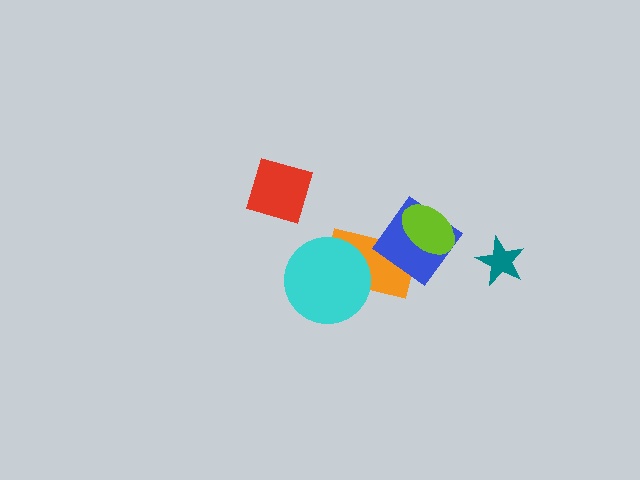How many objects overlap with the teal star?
0 objects overlap with the teal star.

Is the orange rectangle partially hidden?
Yes, it is partially covered by another shape.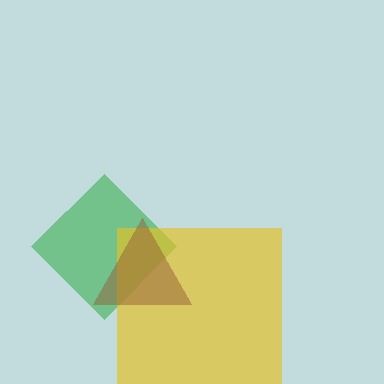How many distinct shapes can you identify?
There are 3 distinct shapes: a green diamond, a yellow square, a brown triangle.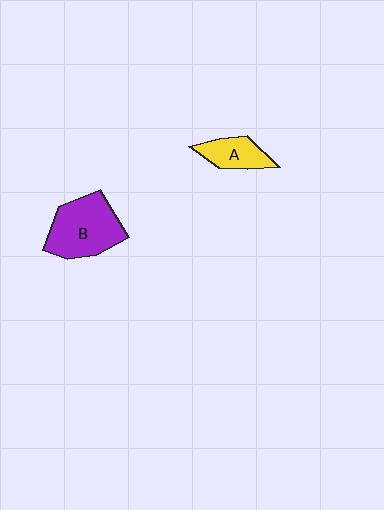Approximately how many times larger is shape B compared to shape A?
Approximately 1.9 times.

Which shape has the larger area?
Shape B (purple).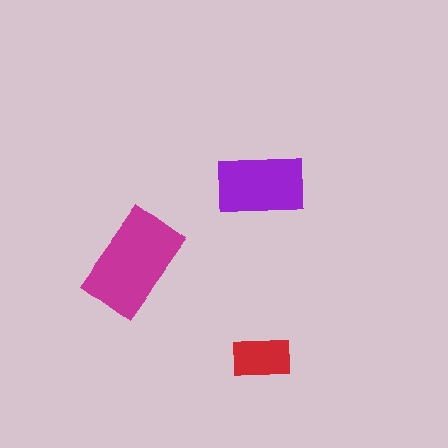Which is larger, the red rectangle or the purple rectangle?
The purple one.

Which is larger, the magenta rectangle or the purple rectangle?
The magenta one.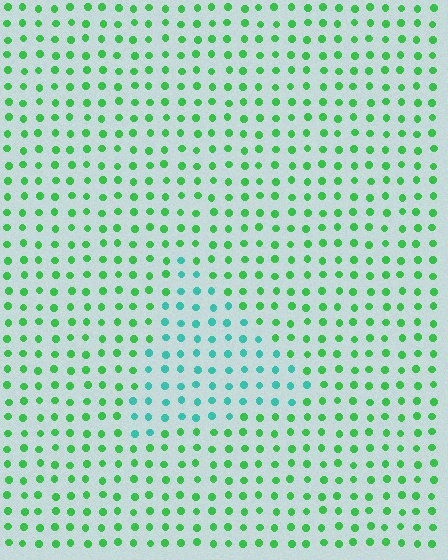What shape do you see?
I see a triangle.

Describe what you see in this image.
The image is filled with small green elements in a uniform arrangement. A triangle-shaped region is visible where the elements are tinted to a slightly different hue, forming a subtle color boundary.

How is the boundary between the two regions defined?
The boundary is defined purely by a slight shift in hue (about 43 degrees). Spacing, size, and orientation are identical on both sides.